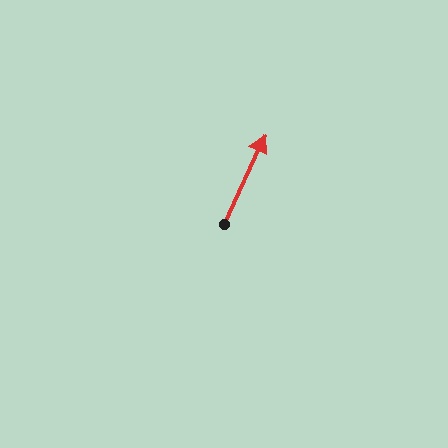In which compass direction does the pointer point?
Northeast.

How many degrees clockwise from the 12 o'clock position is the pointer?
Approximately 25 degrees.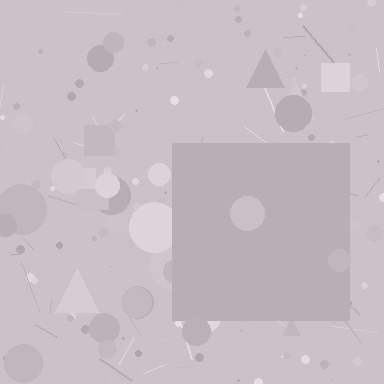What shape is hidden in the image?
A square is hidden in the image.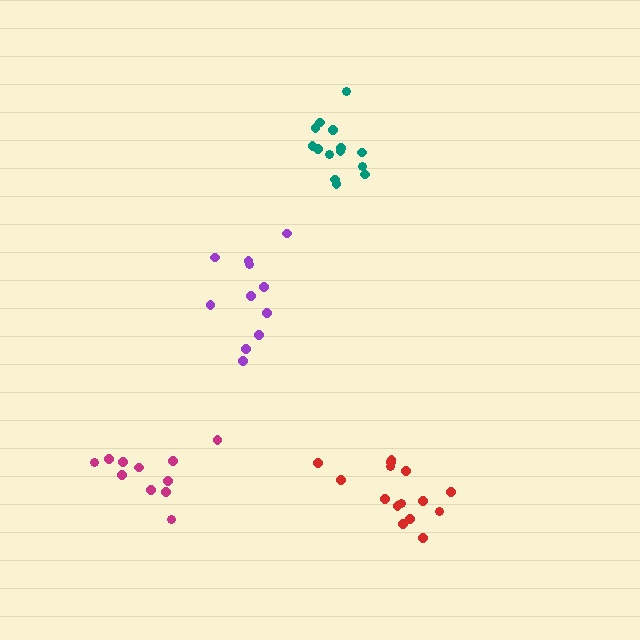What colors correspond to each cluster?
The clusters are colored: red, teal, purple, magenta.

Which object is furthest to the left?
The magenta cluster is leftmost.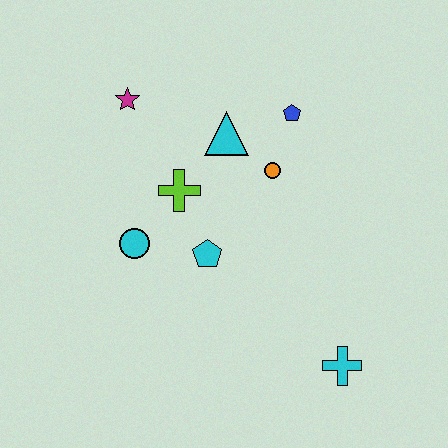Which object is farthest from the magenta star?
The cyan cross is farthest from the magenta star.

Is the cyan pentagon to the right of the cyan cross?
No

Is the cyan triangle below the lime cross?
No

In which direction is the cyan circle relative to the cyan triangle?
The cyan circle is below the cyan triangle.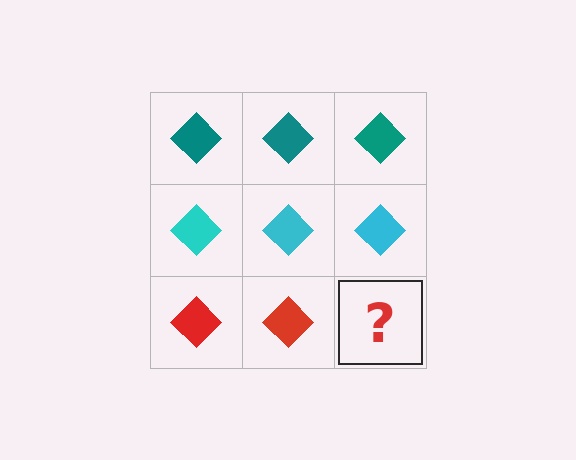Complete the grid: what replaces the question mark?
The question mark should be replaced with a red diamond.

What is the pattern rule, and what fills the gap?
The rule is that each row has a consistent color. The gap should be filled with a red diamond.